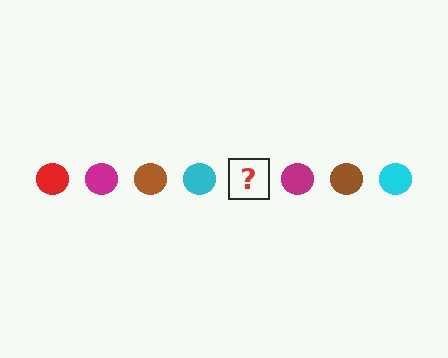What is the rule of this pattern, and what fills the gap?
The rule is that the pattern cycles through red, magenta, brown, cyan circles. The gap should be filled with a red circle.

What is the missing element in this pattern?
The missing element is a red circle.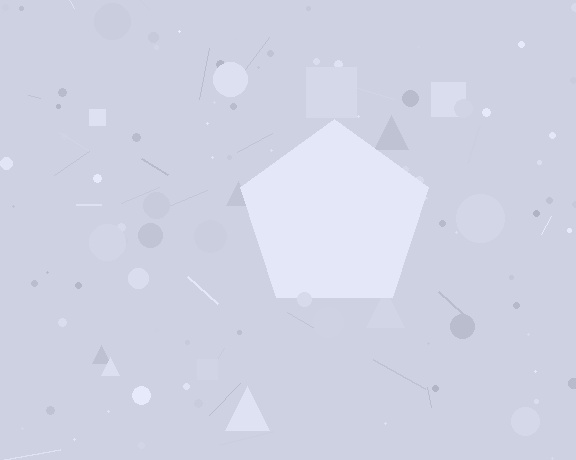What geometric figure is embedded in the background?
A pentagon is embedded in the background.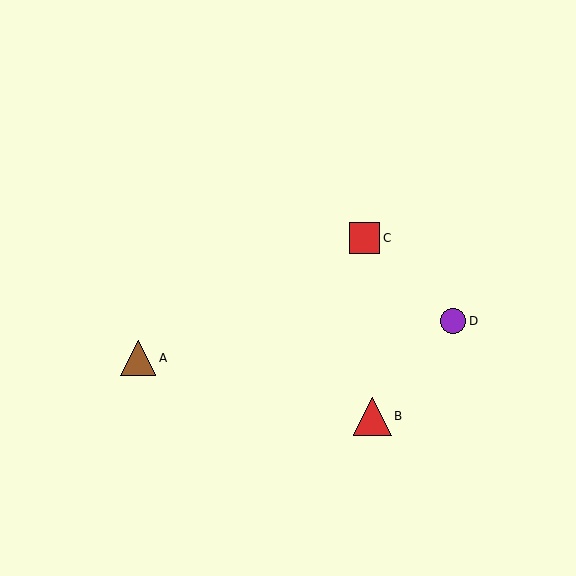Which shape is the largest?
The red triangle (labeled B) is the largest.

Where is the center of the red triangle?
The center of the red triangle is at (372, 416).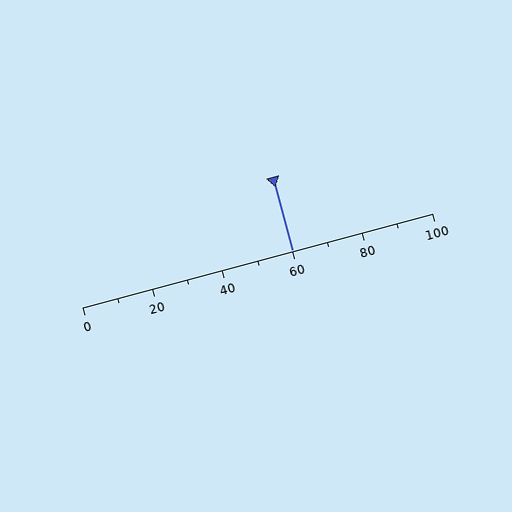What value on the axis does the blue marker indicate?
The marker indicates approximately 60.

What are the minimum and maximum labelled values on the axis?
The axis runs from 0 to 100.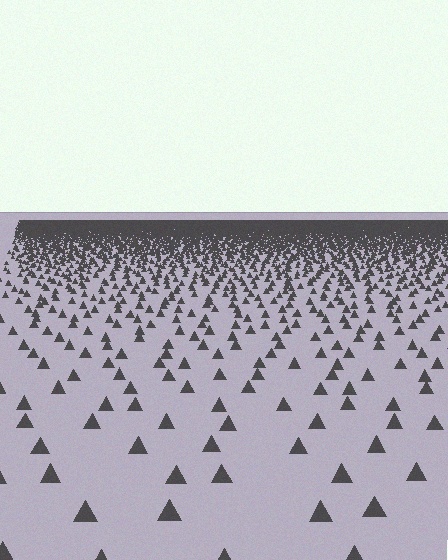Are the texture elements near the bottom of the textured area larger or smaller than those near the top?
Larger. Near the bottom, elements are closer to the viewer and appear at a bigger on-screen size.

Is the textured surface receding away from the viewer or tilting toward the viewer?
The surface is receding away from the viewer. Texture elements get smaller and denser toward the top.